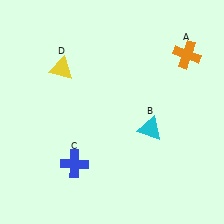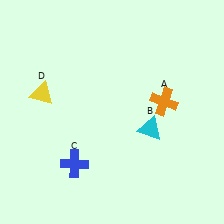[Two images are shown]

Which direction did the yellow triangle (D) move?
The yellow triangle (D) moved down.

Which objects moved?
The objects that moved are: the orange cross (A), the yellow triangle (D).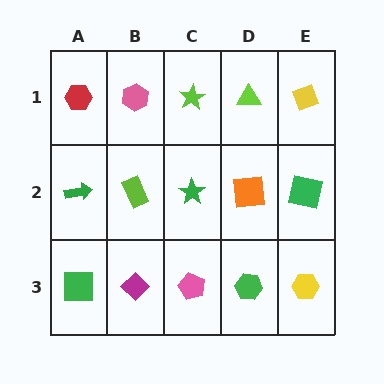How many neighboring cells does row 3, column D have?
3.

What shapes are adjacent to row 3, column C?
A green star (row 2, column C), a magenta diamond (row 3, column B), a green hexagon (row 3, column D).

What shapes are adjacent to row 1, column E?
A green square (row 2, column E), a lime triangle (row 1, column D).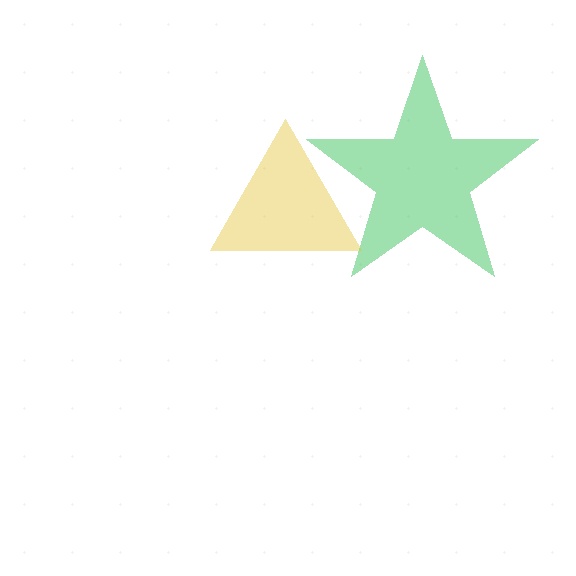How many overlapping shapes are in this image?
There are 2 overlapping shapes in the image.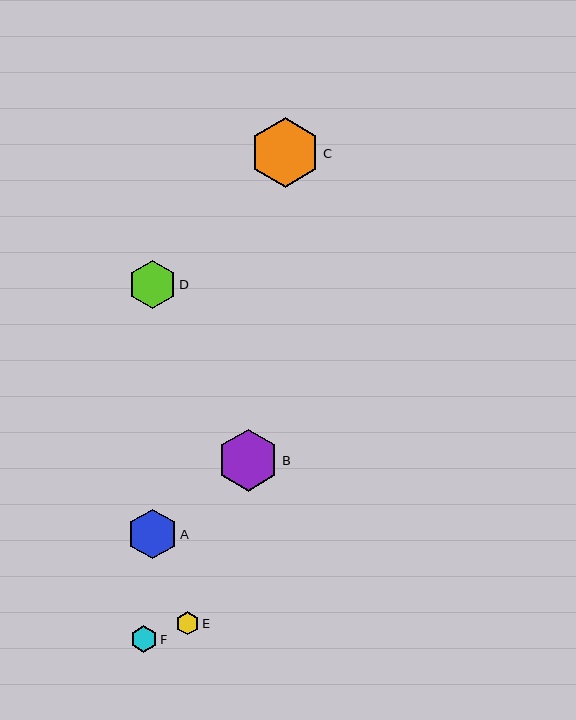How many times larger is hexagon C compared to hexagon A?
Hexagon C is approximately 1.4 times the size of hexagon A.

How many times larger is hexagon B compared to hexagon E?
Hexagon B is approximately 2.7 times the size of hexagon E.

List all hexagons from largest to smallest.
From largest to smallest: C, B, A, D, F, E.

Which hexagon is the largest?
Hexagon C is the largest with a size of approximately 70 pixels.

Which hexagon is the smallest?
Hexagon E is the smallest with a size of approximately 23 pixels.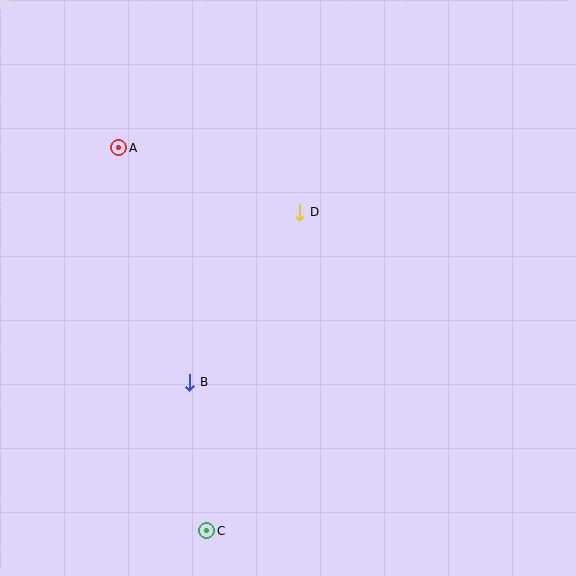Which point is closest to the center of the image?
Point D at (300, 212) is closest to the center.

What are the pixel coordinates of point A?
Point A is at (119, 148).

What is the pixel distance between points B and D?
The distance between B and D is 203 pixels.